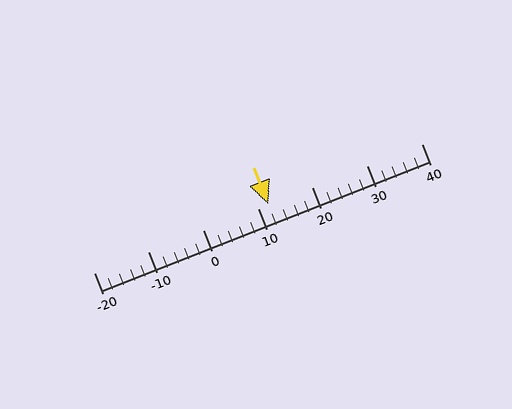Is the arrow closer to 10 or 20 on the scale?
The arrow is closer to 10.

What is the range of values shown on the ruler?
The ruler shows values from -20 to 40.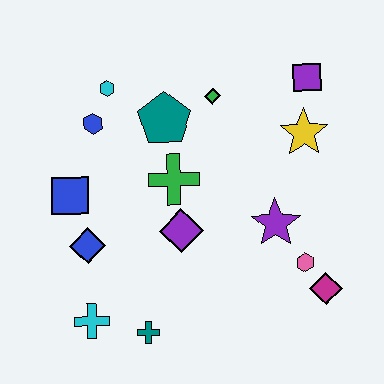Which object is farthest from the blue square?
The magenta diamond is farthest from the blue square.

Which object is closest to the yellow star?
The purple square is closest to the yellow star.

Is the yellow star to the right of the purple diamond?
Yes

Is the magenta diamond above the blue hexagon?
No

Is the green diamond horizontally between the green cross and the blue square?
No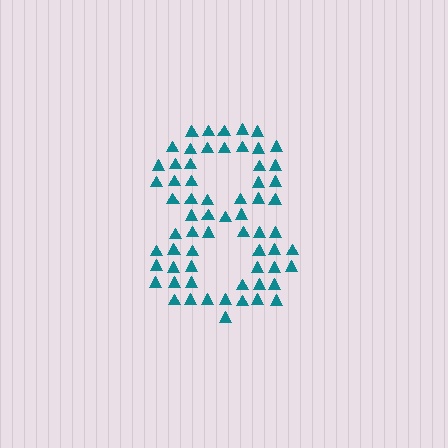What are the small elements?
The small elements are triangles.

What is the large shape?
The large shape is the digit 8.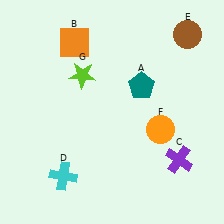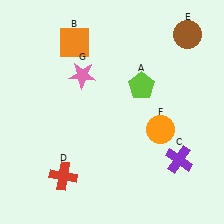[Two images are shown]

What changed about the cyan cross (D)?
In Image 1, D is cyan. In Image 2, it changed to red.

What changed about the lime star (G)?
In Image 1, G is lime. In Image 2, it changed to pink.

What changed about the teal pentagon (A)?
In Image 1, A is teal. In Image 2, it changed to lime.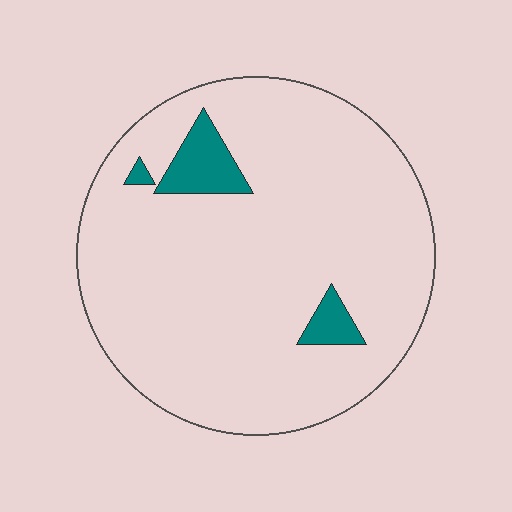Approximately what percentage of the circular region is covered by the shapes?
Approximately 5%.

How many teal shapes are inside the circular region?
3.